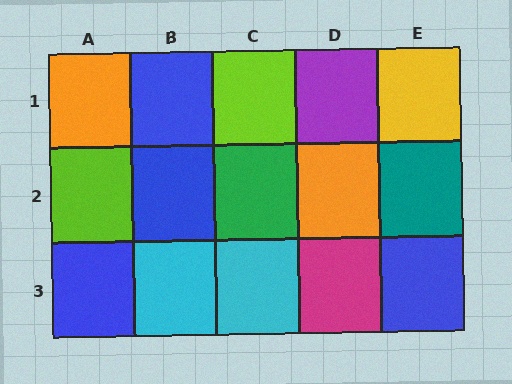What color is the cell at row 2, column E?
Teal.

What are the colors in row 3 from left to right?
Blue, cyan, cyan, magenta, blue.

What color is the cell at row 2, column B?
Blue.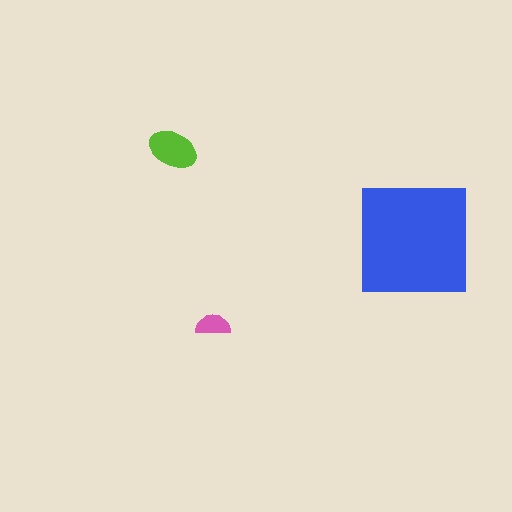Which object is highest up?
The lime ellipse is topmost.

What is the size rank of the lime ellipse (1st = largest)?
2nd.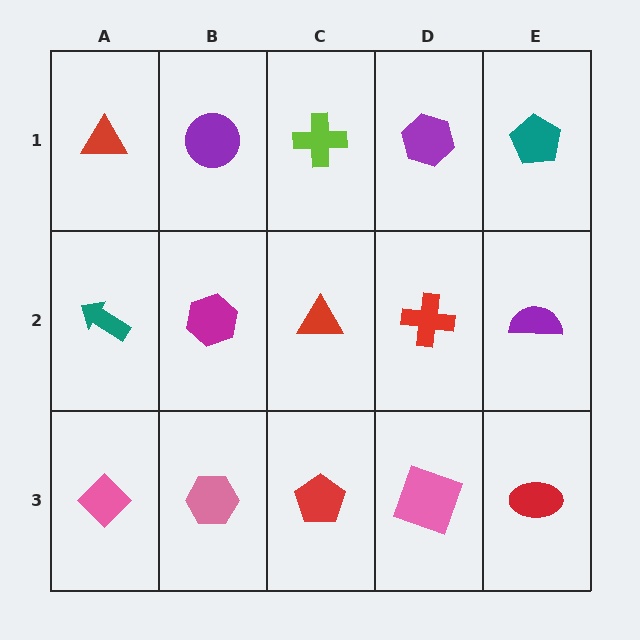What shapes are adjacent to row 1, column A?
A teal arrow (row 2, column A), a purple circle (row 1, column B).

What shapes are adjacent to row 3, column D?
A red cross (row 2, column D), a red pentagon (row 3, column C), a red ellipse (row 3, column E).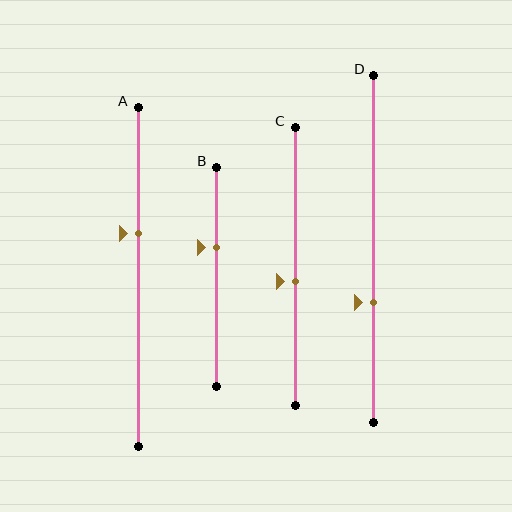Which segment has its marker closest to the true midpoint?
Segment C has its marker closest to the true midpoint.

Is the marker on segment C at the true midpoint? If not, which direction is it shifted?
No, the marker on segment C is shifted downward by about 6% of the segment length.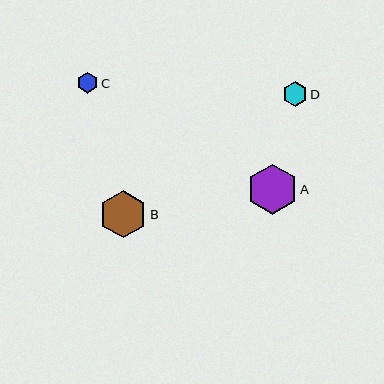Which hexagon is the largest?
Hexagon A is the largest with a size of approximately 50 pixels.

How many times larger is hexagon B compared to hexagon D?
Hexagon B is approximately 1.9 times the size of hexagon D.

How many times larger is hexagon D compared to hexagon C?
Hexagon D is approximately 1.2 times the size of hexagon C.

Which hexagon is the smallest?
Hexagon C is the smallest with a size of approximately 21 pixels.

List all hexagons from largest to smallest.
From largest to smallest: A, B, D, C.